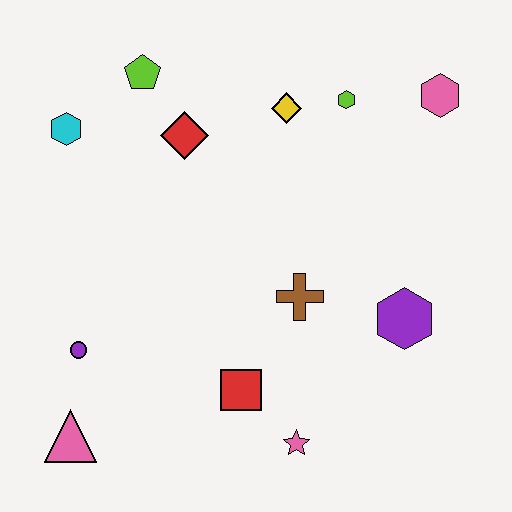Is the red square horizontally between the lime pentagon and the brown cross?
Yes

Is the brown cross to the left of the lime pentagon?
No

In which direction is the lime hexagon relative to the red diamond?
The lime hexagon is to the right of the red diamond.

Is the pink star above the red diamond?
No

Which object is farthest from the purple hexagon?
The cyan hexagon is farthest from the purple hexagon.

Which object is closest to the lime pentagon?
The red diamond is closest to the lime pentagon.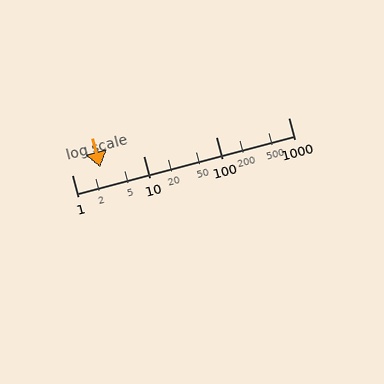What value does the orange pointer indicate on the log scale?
The pointer indicates approximately 2.5.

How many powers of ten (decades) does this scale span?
The scale spans 3 decades, from 1 to 1000.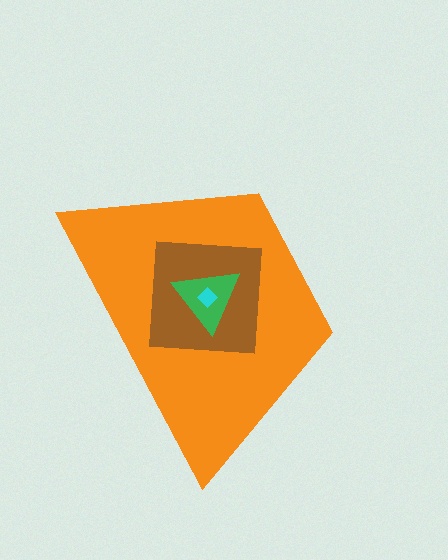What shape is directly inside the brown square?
The green triangle.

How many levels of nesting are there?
4.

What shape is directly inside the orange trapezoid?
The brown square.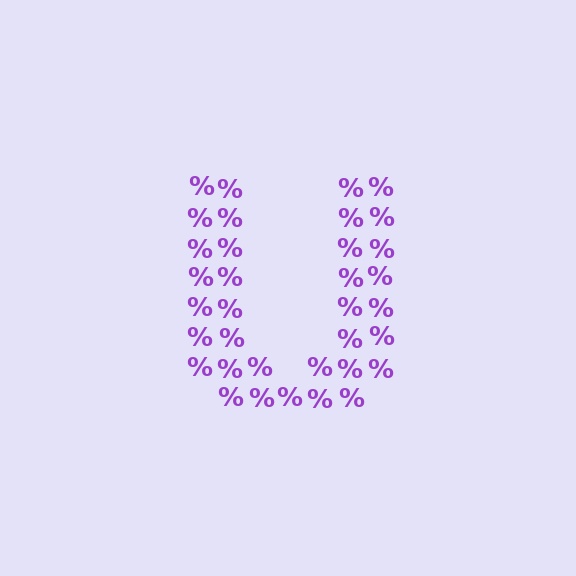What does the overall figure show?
The overall figure shows the letter U.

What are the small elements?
The small elements are percent signs.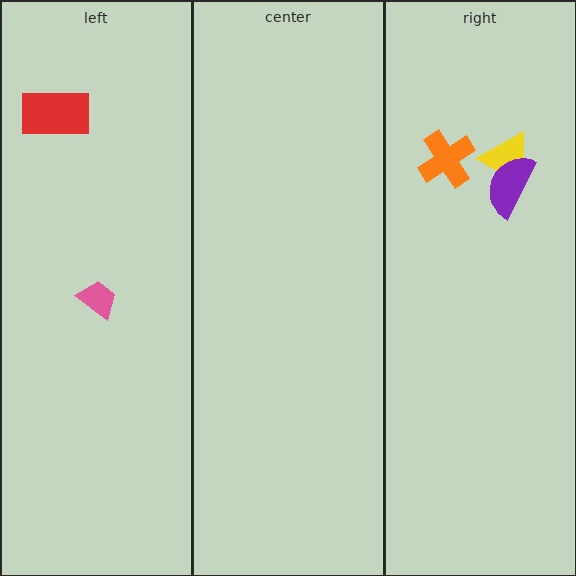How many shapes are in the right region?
3.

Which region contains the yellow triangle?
The right region.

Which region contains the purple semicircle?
The right region.